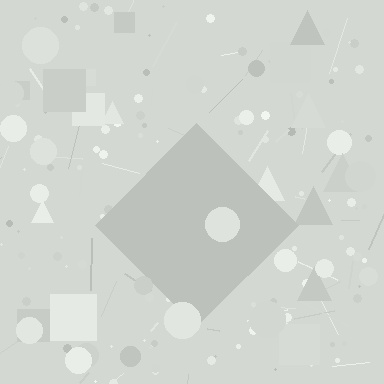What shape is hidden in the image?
A diamond is hidden in the image.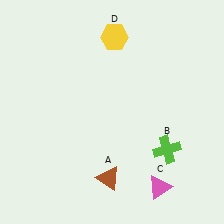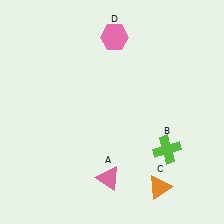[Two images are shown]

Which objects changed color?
A changed from brown to pink. C changed from pink to orange. D changed from yellow to pink.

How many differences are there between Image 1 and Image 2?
There are 3 differences between the two images.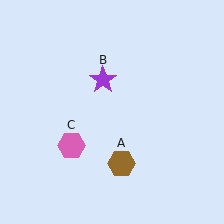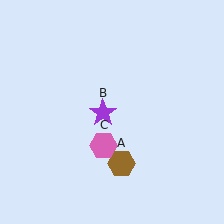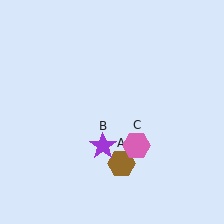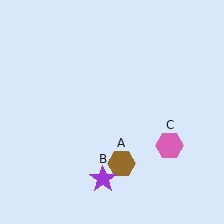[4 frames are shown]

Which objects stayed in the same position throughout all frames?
Brown hexagon (object A) remained stationary.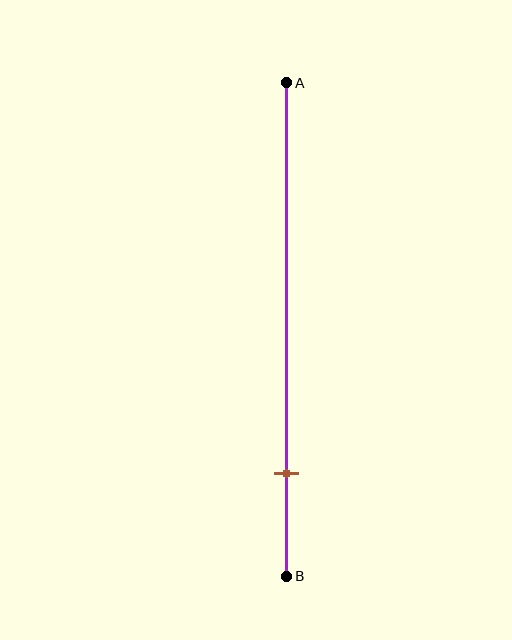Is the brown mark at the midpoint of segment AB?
No, the mark is at about 80% from A, not at the 50% midpoint.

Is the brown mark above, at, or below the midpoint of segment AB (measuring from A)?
The brown mark is below the midpoint of segment AB.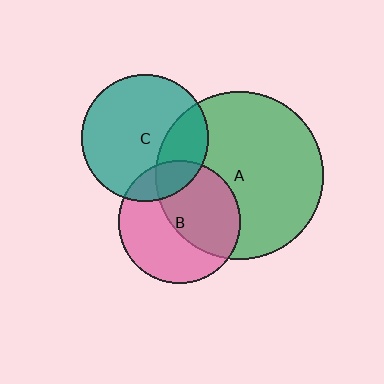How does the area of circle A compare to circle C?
Approximately 1.7 times.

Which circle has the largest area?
Circle A (green).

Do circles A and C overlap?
Yes.